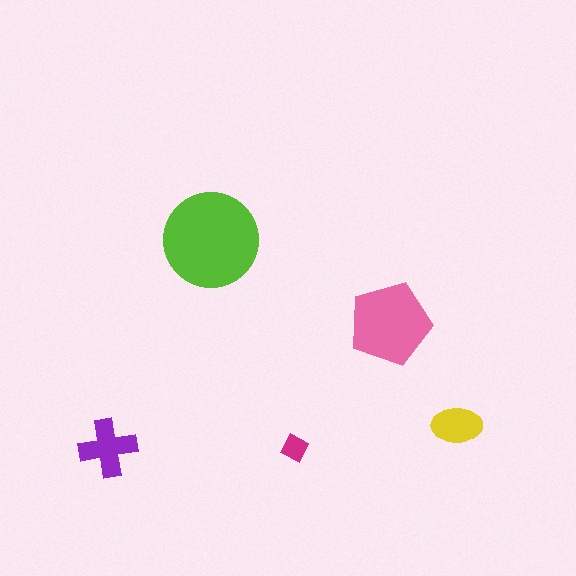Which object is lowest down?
The magenta diamond is bottommost.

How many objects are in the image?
There are 5 objects in the image.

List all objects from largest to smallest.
The lime circle, the pink pentagon, the purple cross, the yellow ellipse, the magenta diamond.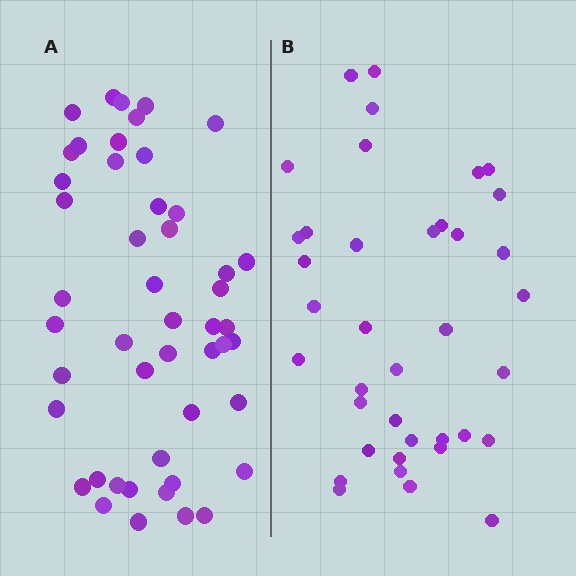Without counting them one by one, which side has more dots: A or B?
Region A (the left region) has more dots.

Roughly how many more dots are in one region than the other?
Region A has roughly 10 or so more dots than region B.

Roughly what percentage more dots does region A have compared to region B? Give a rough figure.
About 25% more.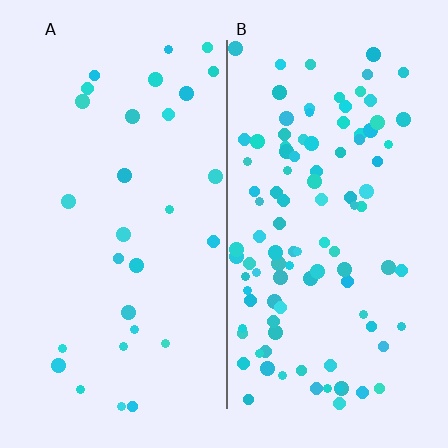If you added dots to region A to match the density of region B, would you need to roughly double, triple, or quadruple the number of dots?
Approximately triple.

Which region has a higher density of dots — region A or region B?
B (the right).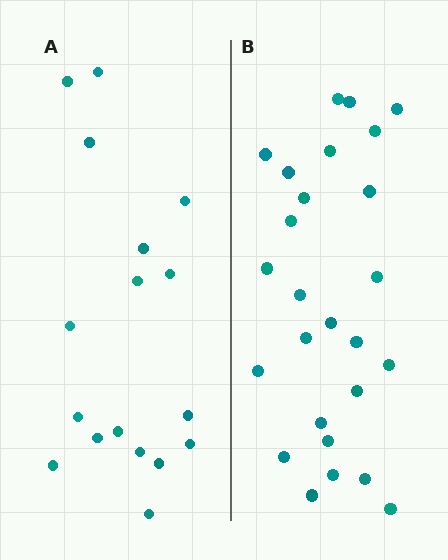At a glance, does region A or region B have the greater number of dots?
Region B (the right region) has more dots.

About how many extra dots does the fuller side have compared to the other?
Region B has roughly 8 or so more dots than region A.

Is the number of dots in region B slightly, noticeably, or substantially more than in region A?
Region B has substantially more. The ratio is roughly 1.5 to 1.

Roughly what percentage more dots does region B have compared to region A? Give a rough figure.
About 55% more.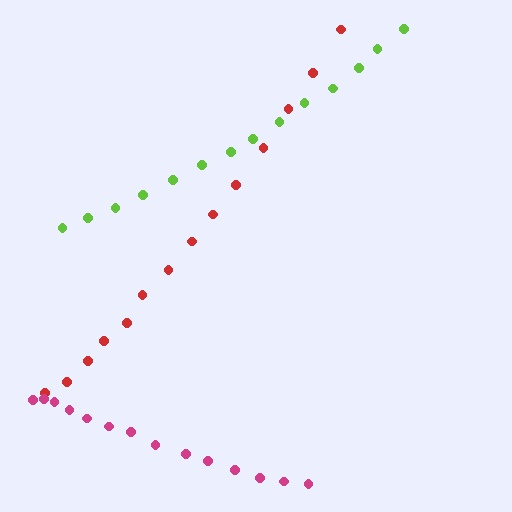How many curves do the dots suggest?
There are 3 distinct paths.